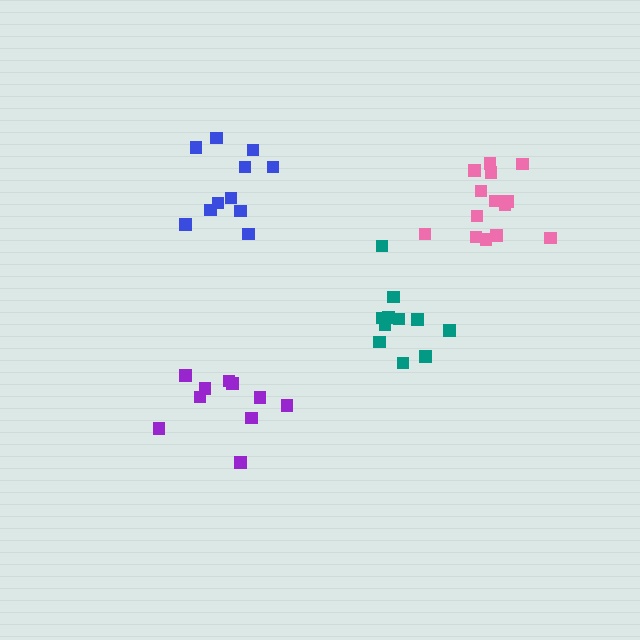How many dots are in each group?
Group 1: 11 dots, Group 2: 11 dots, Group 3: 11 dots, Group 4: 14 dots (47 total).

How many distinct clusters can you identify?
There are 4 distinct clusters.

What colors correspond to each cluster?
The clusters are colored: teal, blue, purple, pink.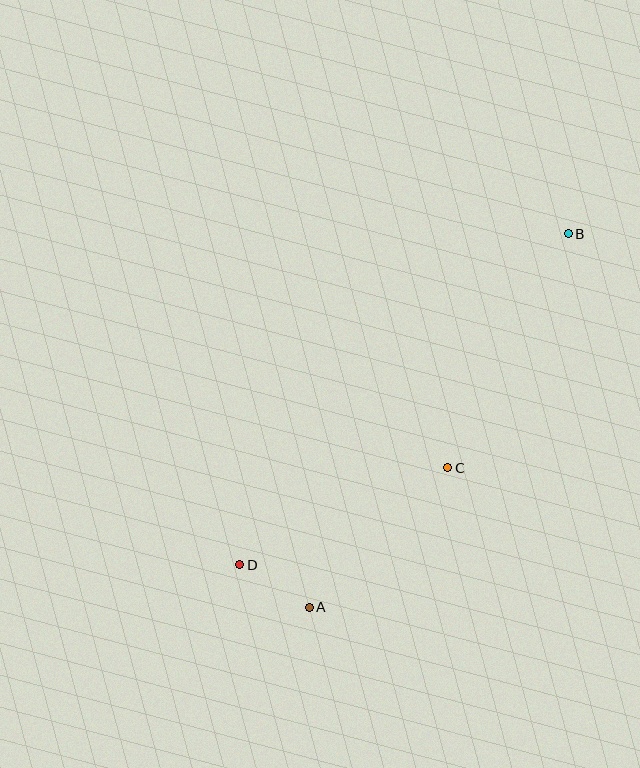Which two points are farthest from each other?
Points B and D are farthest from each other.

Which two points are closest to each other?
Points A and D are closest to each other.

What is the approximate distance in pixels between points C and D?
The distance between C and D is approximately 229 pixels.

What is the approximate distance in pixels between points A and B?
The distance between A and B is approximately 455 pixels.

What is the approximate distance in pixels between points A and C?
The distance between A and C is approximately 197 pixels.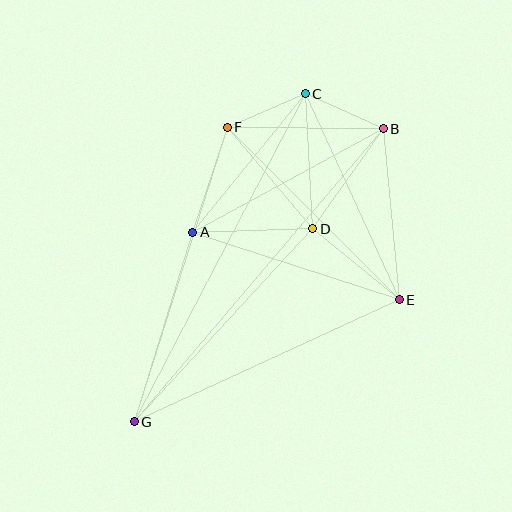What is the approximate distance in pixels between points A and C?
The distance between A and C is approximately 178 pixels.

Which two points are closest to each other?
Points C and F are closest to each other.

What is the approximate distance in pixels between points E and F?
The distance between E and F is approximately 243 pixels.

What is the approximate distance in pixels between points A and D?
The distance between A and D is approximately 120 pixels.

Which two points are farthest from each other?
Points B and G are farthest from each other.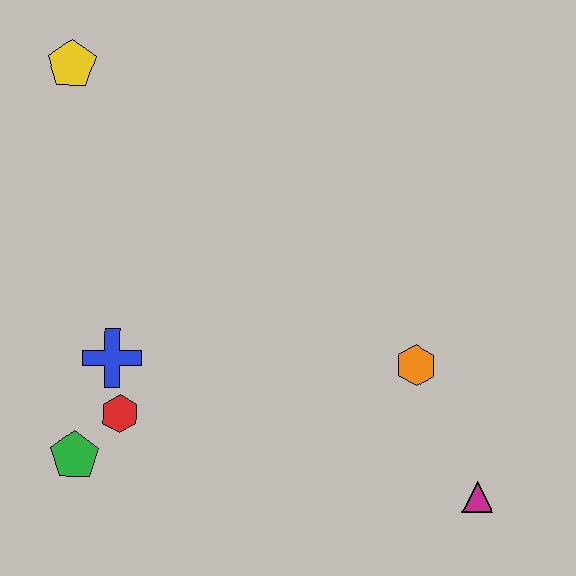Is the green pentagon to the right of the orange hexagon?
No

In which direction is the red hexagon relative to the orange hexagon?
The red hexagon is to the left of the orange hexagon.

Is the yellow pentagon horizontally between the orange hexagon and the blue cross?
No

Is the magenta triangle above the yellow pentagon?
No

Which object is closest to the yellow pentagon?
The blue cross is closest to the yellow pentagon.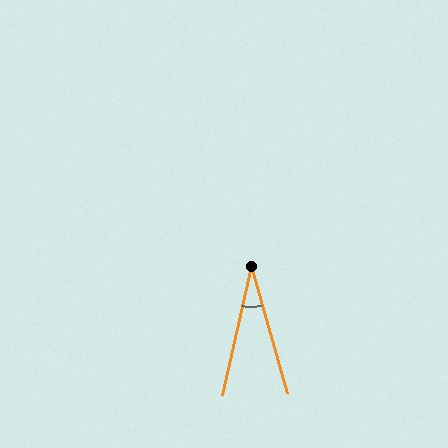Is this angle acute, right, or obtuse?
It is acute.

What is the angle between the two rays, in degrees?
Approximately 29 degrees.